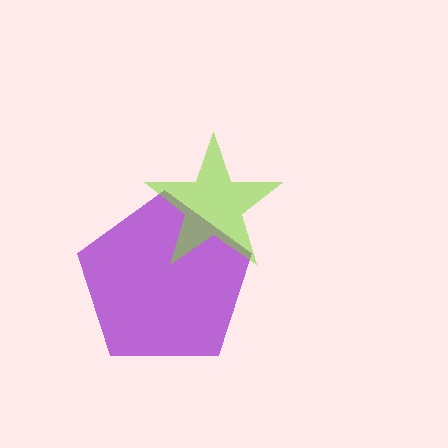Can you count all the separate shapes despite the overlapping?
Yes, there are 2 separate shapes.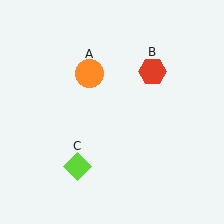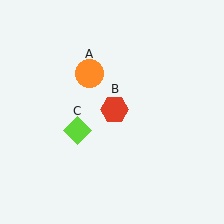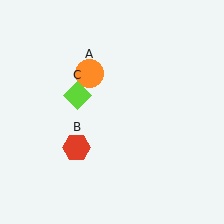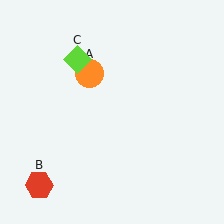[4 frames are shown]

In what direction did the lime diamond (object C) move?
The lime diamond (object C) moved up.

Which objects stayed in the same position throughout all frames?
Orange circle (object A) remained stationary.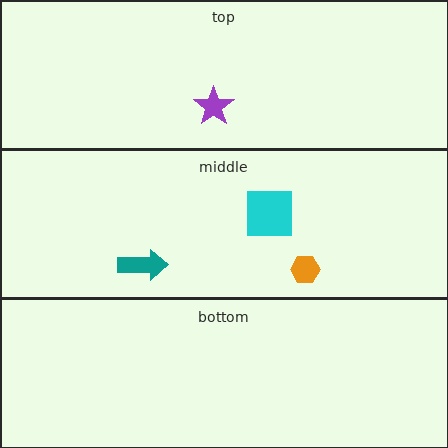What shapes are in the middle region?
The cyan square, the teal arrow, the orange hexagon.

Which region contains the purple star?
The top region.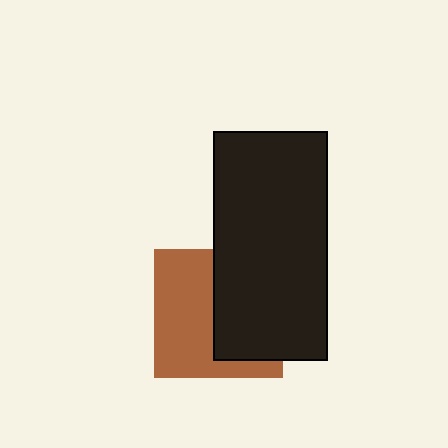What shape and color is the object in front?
The object in front is a black rectangle.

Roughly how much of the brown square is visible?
About half of it is visible (roughly 53%).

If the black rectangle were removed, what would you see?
You would see the complete brown square.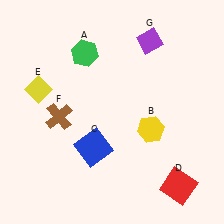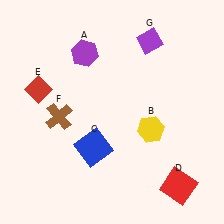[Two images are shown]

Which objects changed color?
A changed from green to purple. E changed from yellow to red.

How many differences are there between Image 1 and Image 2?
There are 2 differences between the two images.